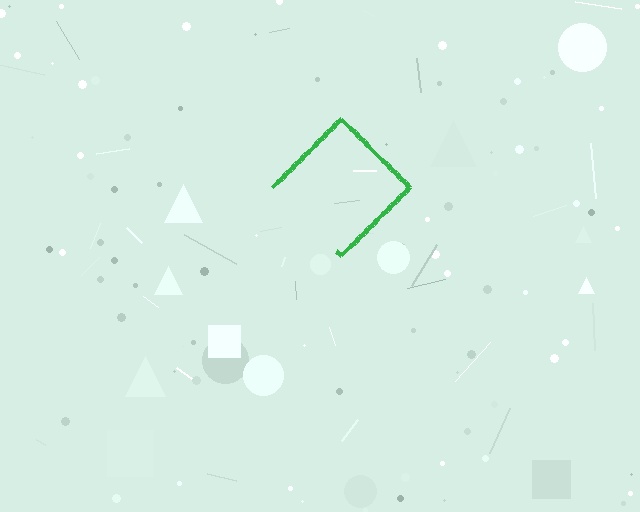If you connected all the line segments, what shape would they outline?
They would outline a diamond.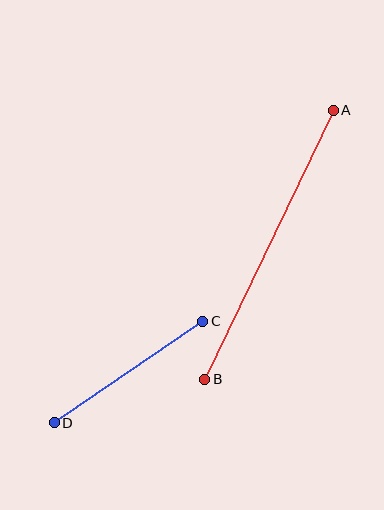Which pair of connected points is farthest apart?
Points A and B are farthest apart.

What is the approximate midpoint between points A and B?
The midpoint is at approximately (269, 245) pixels.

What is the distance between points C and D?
The distance is approximately 179 pixels.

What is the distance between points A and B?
The distance is approximately 298 pixels.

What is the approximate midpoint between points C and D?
The midpoint is at approximately (128, 372) pixels.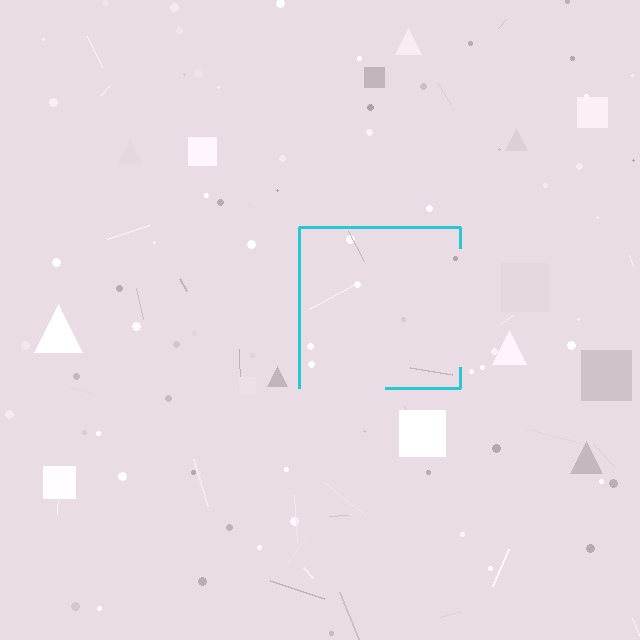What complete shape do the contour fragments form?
The contour fragments form a square.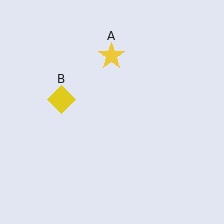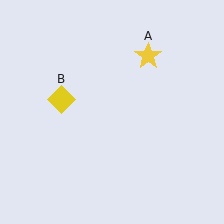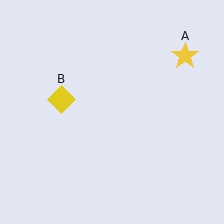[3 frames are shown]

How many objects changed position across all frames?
1 object changed position: yellow star (object A).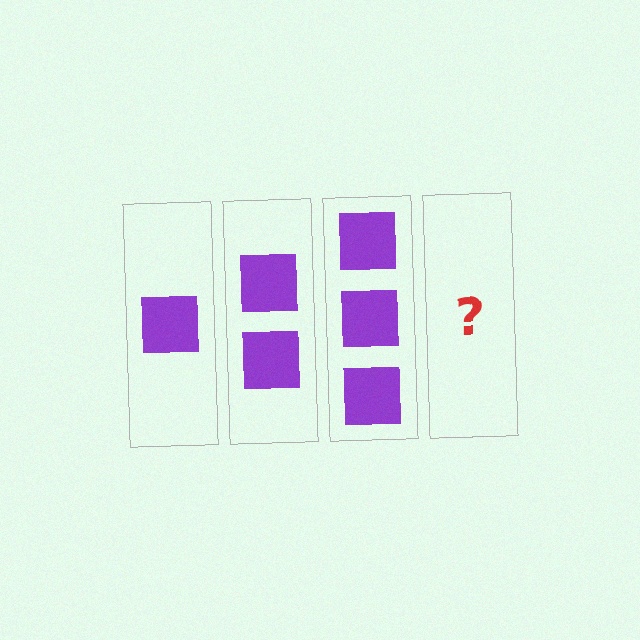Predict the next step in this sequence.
The next step is 4 squares.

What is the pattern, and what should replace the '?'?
The pattern is that each step adds one more square. The '?' should be 4 squares.